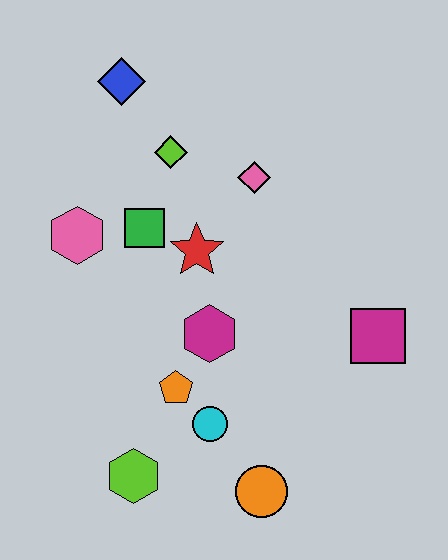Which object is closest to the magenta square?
The magenta hexagon is closest to the magenta square.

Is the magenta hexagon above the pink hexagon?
No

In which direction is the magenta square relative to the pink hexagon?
The magenta square is to the right of the pink hexagon.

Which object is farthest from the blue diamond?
The orange circle is farthest from the blue diamond.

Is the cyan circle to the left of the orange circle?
Yes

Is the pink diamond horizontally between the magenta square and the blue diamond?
Yes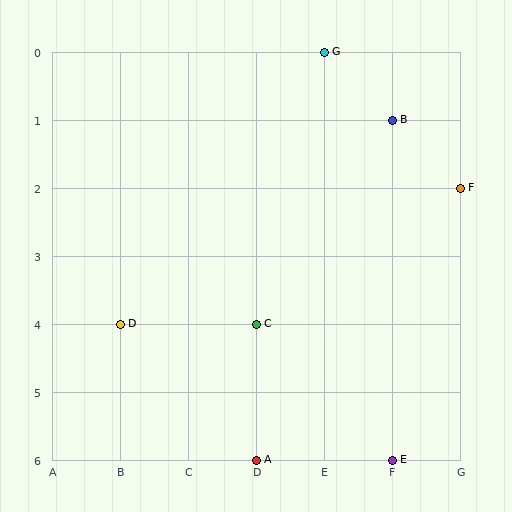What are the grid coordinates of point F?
Point F is at grid coordinates (G, 2).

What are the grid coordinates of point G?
Point G is at grid coordinates (E, 0).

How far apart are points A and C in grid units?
Points A and C are 2 rows apart.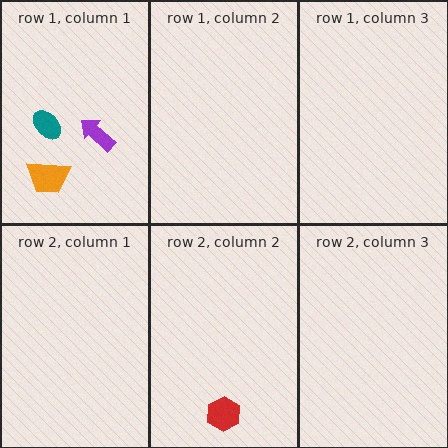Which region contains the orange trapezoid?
The row 1, column 1 region.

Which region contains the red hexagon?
The row 2, column 2 region.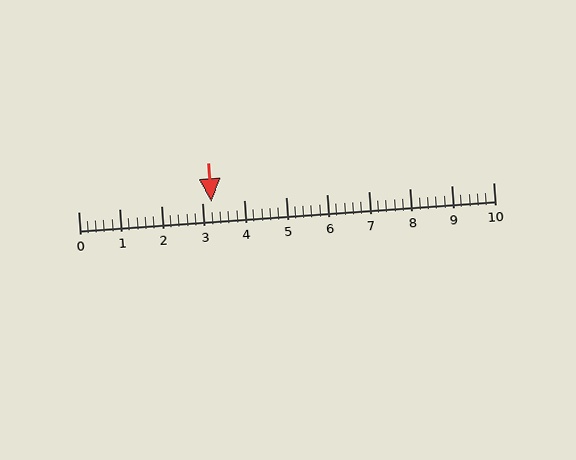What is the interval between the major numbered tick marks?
The major tick marks are spaced 1 units apart.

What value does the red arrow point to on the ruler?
The red arrow points to approximately 3.2.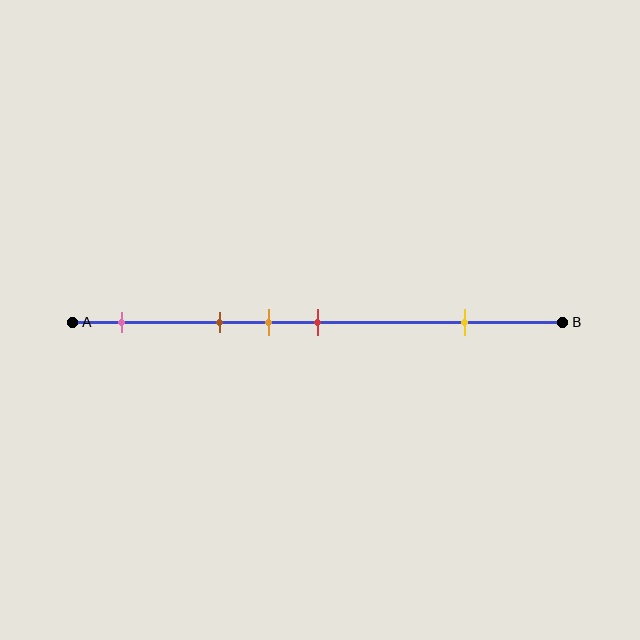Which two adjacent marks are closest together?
The orange and red marks are the closest adjacent pair.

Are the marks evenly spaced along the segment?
No, the marks are not evenly spaced.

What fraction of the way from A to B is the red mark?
The red mark is approximately 50% (0.5) of the way from A to B.